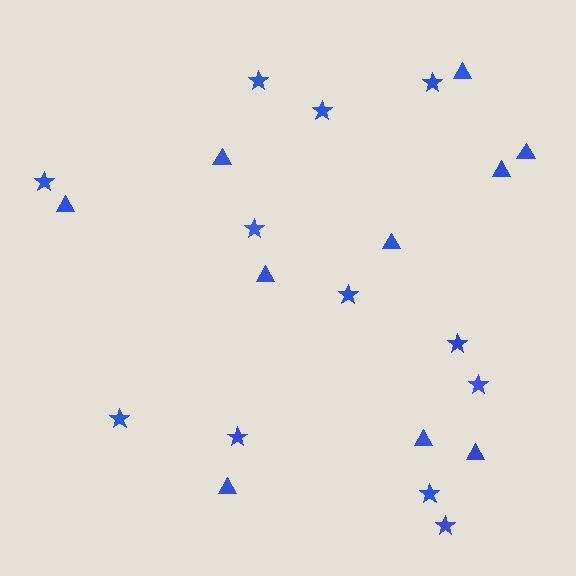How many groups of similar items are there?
There are 2 groups: one group of stars (12) and one group of triangles (10).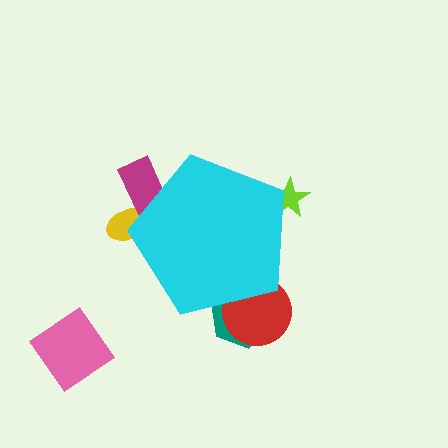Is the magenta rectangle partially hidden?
Yes, the magenta rectangle is partially hidden behind the cyan pentagon.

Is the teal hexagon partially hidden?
Yes, the teal hexagon is partially hidden behind the cyan pentagon.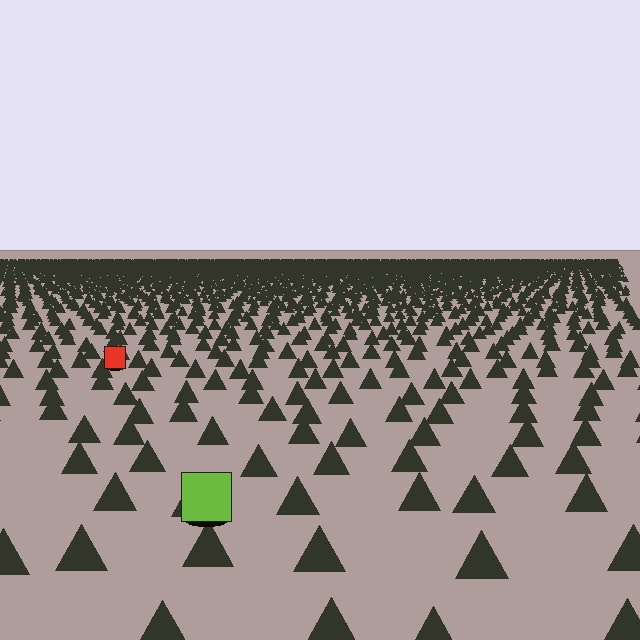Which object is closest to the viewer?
The lime square is closest. The texture marks near it are larger and more spread out.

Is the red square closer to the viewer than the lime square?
No. The lime square is closer — you can tell from the texture gradient: the ground texture is coarser near it.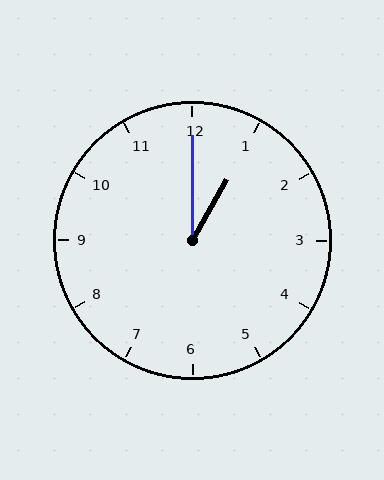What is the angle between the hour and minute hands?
Approximately 30 degrees.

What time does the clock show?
1:00.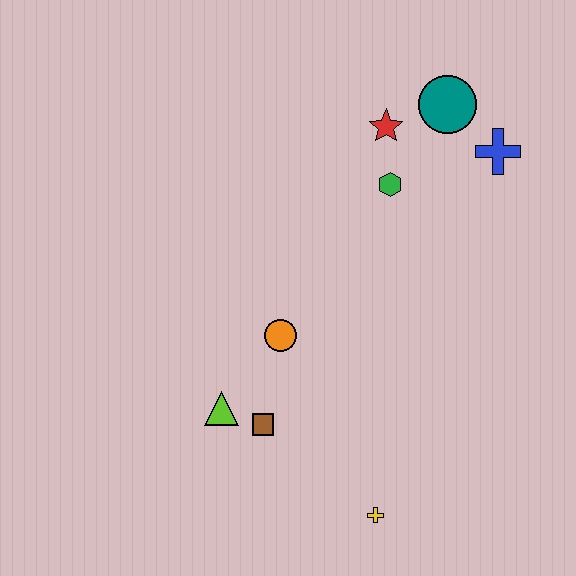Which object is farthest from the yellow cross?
The teal circle is farthest from the yellow cross.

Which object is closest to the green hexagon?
The red star is closest to the green hexagon.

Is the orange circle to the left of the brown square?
No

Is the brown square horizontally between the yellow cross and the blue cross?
No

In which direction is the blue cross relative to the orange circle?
The blue cross is to the right of the orange circle.